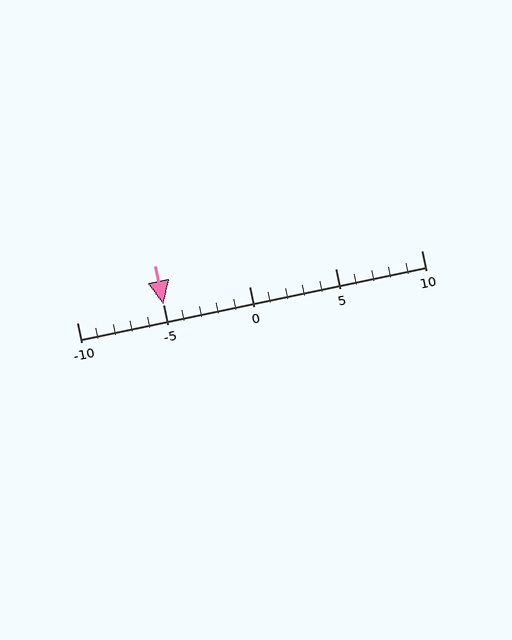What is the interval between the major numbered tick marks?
The major tick marks are spaced 5 units apart.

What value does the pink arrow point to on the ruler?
The pink arrow points to approximately -5.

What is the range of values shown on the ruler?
The ruler shows values from -10 to 10.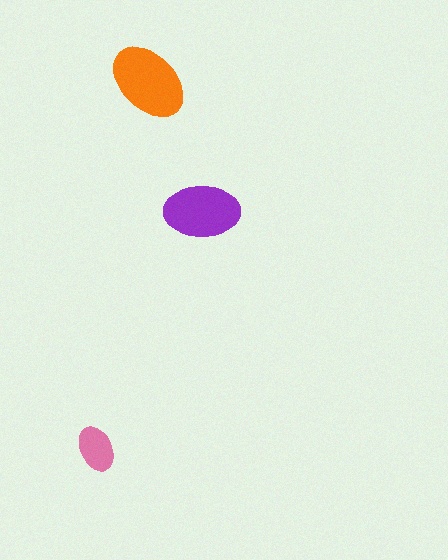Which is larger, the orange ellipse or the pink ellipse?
The orange one.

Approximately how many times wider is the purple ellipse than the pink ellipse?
About 1.5 times wider.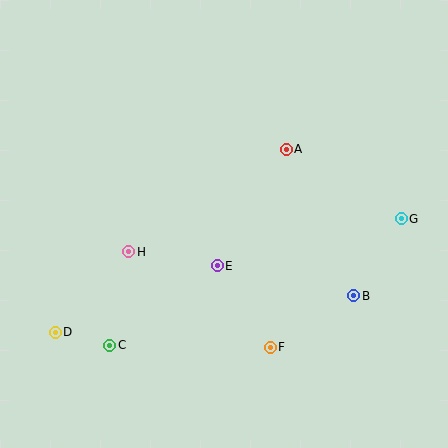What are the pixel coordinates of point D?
Point D is at (55, 332).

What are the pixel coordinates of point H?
Point H is at (129, 252).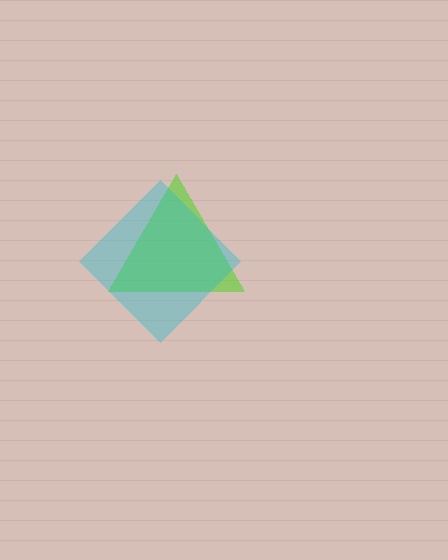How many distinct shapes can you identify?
There are 2 distinct shapes: a lime triangle, a cyan diamond.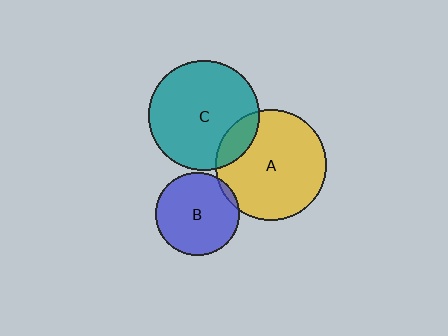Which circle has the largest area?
Circle A (yellow).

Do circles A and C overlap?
Yes.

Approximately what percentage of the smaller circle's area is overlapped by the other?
Approximately 15%.